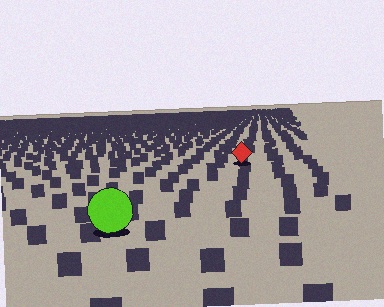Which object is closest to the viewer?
The lime circle is closest. The texture marks near it are larger and more spread out.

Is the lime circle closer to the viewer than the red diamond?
Yes. The lime circle is closer — you can tell from the texture gradient: the ground texture is coarser near it.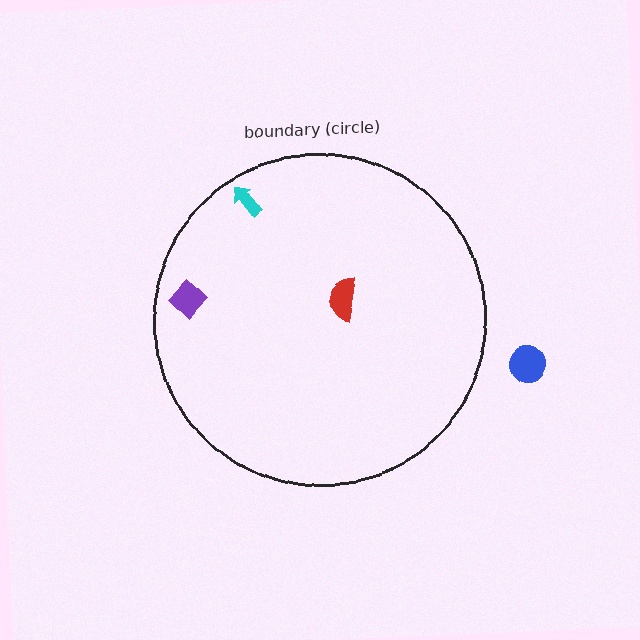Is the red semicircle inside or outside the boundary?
Inside.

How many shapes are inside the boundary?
3 inside, 1 outside.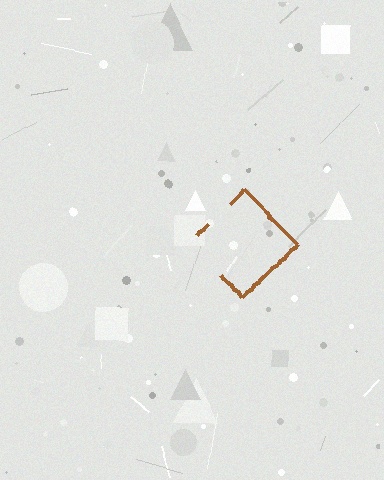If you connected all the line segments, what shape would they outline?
They would outline a diamond.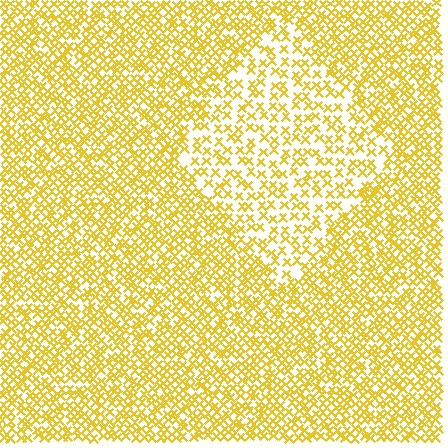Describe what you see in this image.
The image contains small yellow elements arranged at two different densities. A diamond-shaped region is visible where the elements are less densely packed than the surrounding area.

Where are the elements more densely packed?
The elements are more densely packed outside the diamond boundary.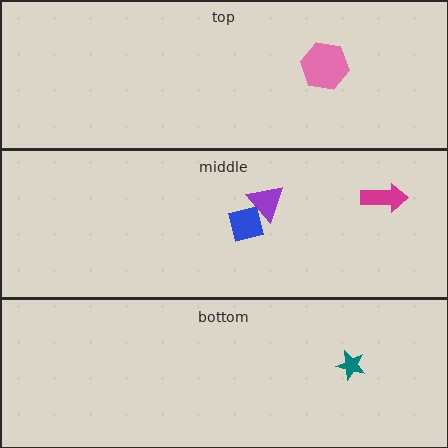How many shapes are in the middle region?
3.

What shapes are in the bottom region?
The teal star.